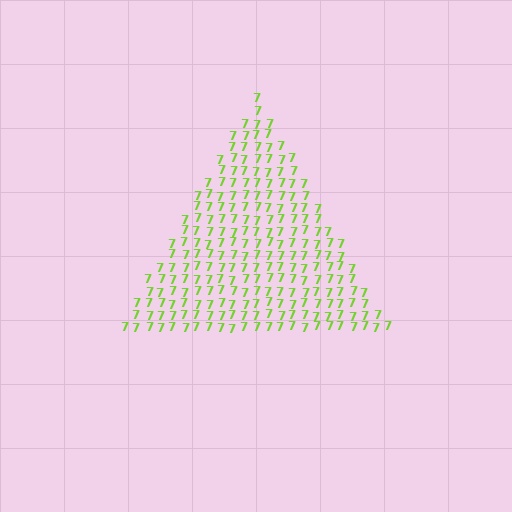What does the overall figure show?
The overall figure shows a triangle.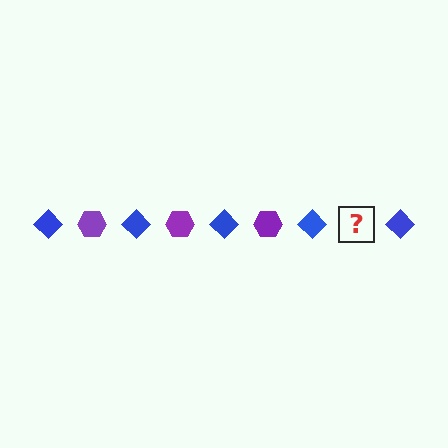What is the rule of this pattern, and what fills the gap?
The rule is that the pattern alternates between blue diamond and purple hexagon. The gap should be filled with a purple hexagon.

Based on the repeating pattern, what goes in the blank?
The blank should be a purple hexagon.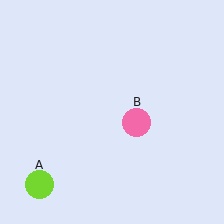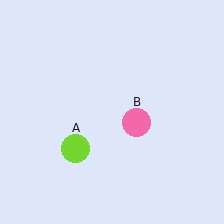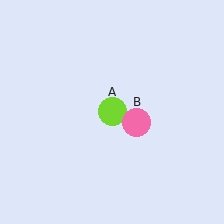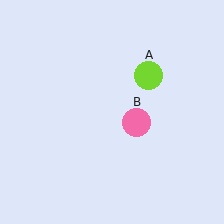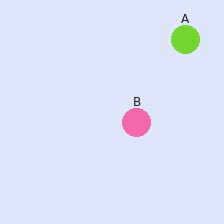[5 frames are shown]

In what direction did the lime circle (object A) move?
The lime circle (object A) moved up and to the right.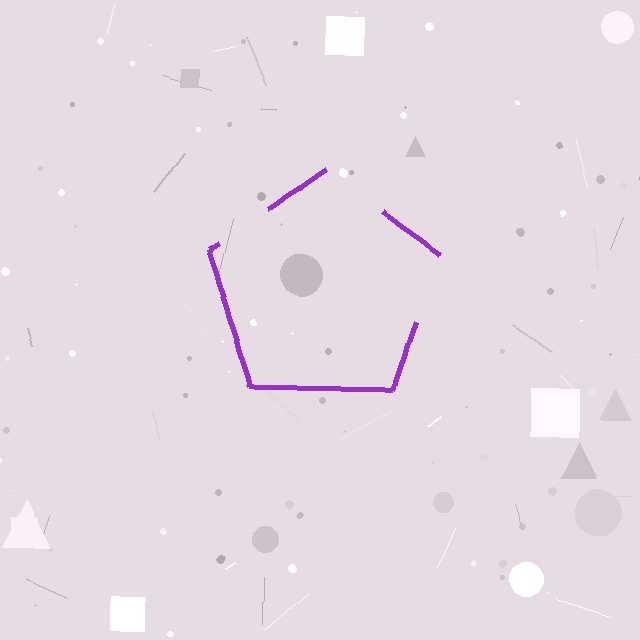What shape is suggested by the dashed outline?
The dashed outline suggests a pentagon.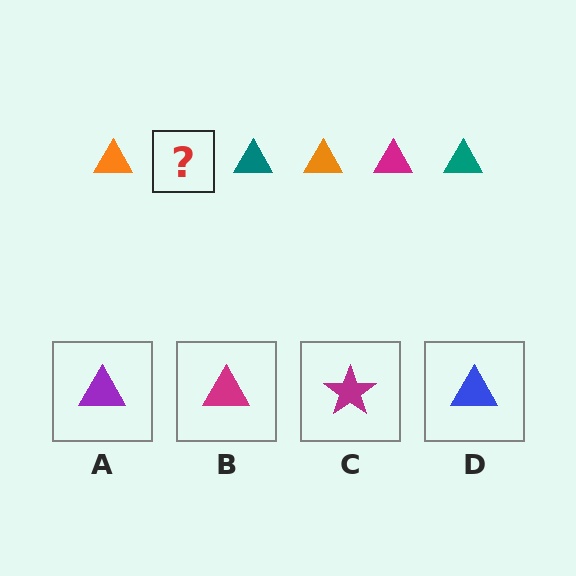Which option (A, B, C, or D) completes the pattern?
B.